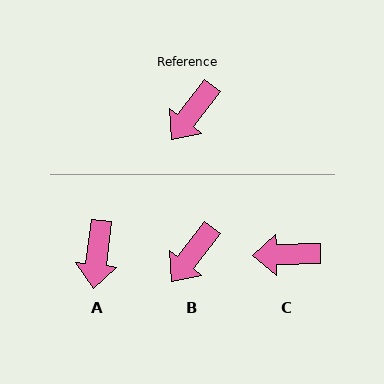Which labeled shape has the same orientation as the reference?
B.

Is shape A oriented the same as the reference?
No, it is off by about 31 degrees.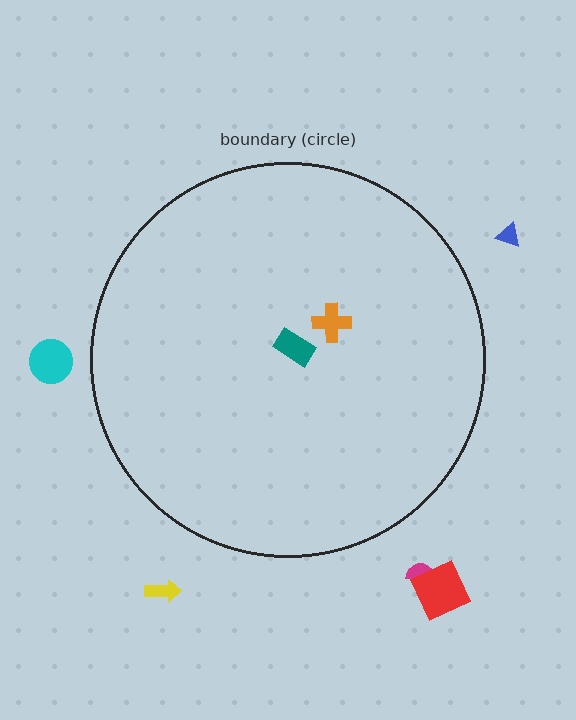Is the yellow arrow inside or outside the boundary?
Outside.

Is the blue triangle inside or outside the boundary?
Outside.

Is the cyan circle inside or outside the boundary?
Outside.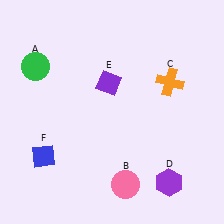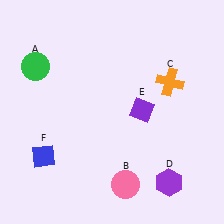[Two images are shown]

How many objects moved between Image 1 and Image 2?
1 object moved between the two images.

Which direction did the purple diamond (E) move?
The purple diamond (E) moved right.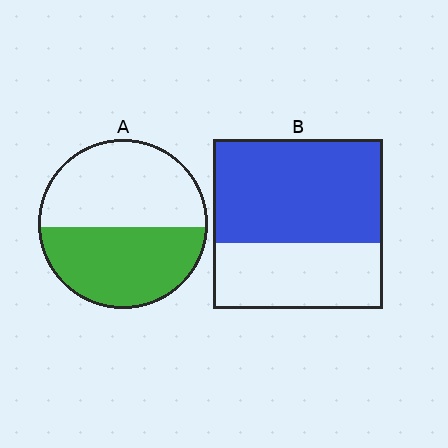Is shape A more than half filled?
Roughly half.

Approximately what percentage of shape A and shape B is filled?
A is approximately 50% and B is approximately 60%.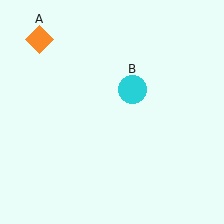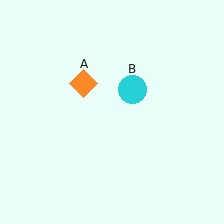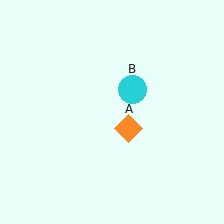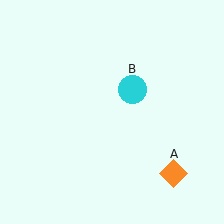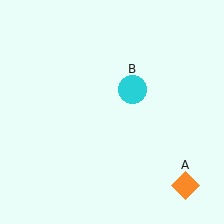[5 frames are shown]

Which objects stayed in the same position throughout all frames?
Cyan circle (object B) remained stationary.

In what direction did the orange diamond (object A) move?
The orange diamond (object A) moved down and to the right.